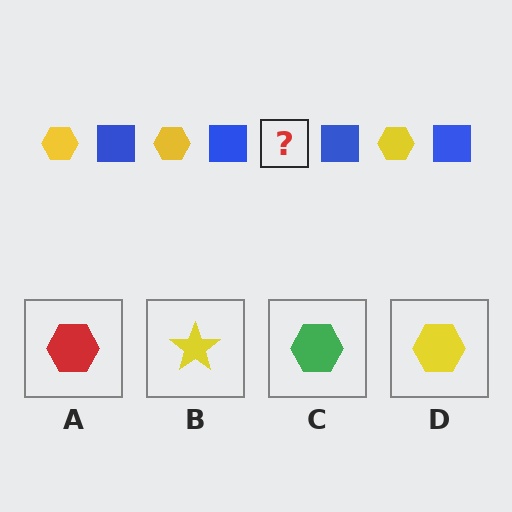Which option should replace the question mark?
Option D.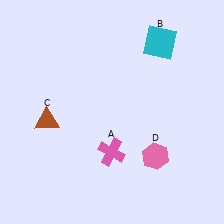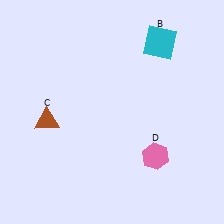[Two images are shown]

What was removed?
The pink cross (A) was removed in Image 2.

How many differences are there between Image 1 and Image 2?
There is 1 difference between the two images.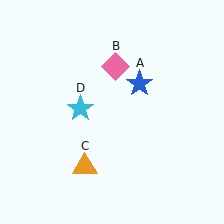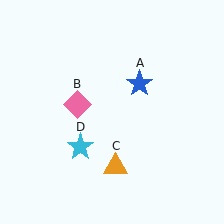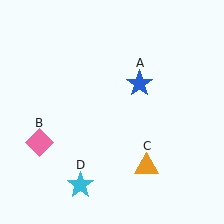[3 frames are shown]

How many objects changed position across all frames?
3 objects changed position: pink diamond (object B), orange triangle (object C), cyan star (object D).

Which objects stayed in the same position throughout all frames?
Blue star (object A) remained stationary.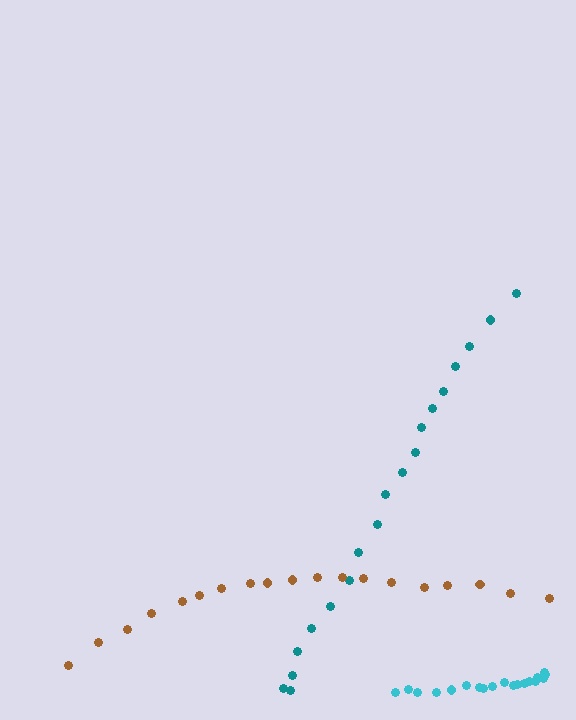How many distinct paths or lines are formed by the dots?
There are 3 distinct paths.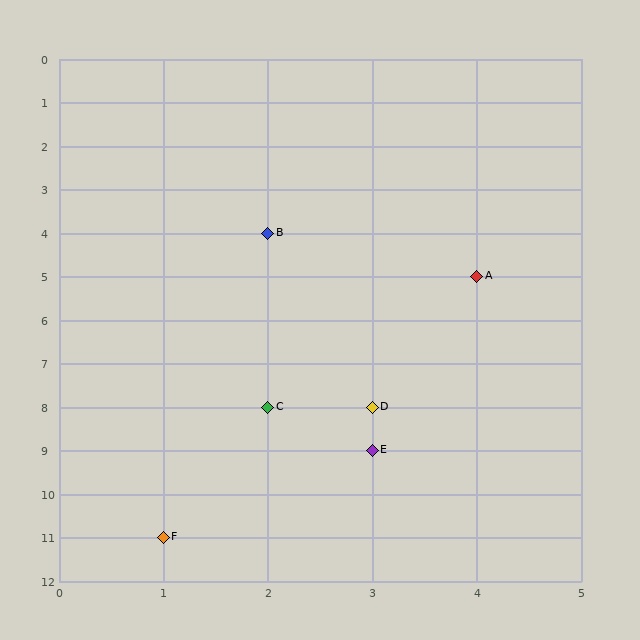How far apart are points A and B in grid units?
Points A and B are 2 columns and 1 row apart (about 2.2 grid units diagonally).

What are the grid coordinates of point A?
Point A is at grid coordinates (4, 5).